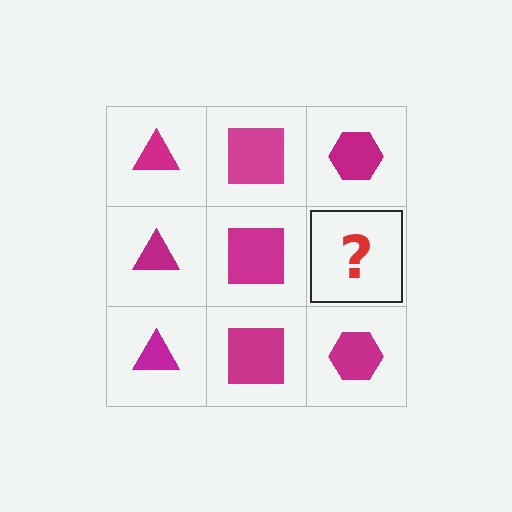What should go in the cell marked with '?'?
The missing cell should contain a magenta hexagon.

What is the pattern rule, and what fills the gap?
The rule is that each column has a consistent shape. The gap should be filled with a magenta hexagon.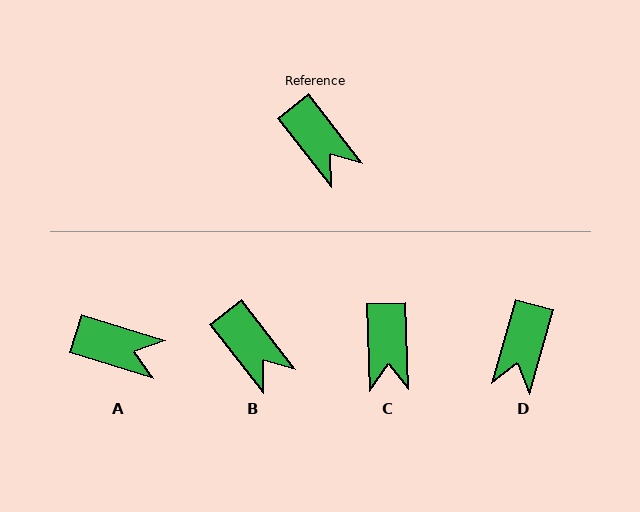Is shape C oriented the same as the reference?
No, it is off by about 36 degrees.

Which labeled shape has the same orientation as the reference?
B.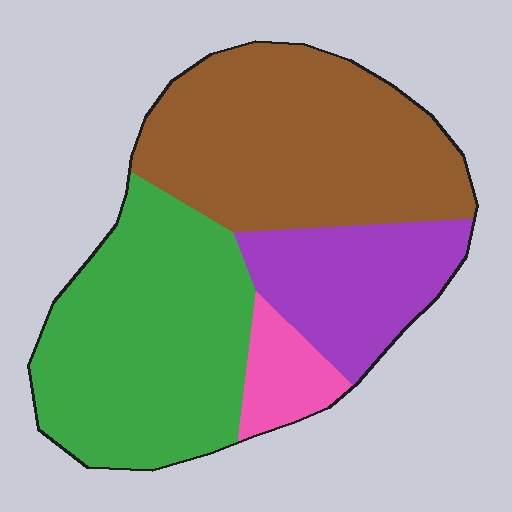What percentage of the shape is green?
Green takes up about three eighths (3/8) of the shape.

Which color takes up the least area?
Pink, at roughly 5%.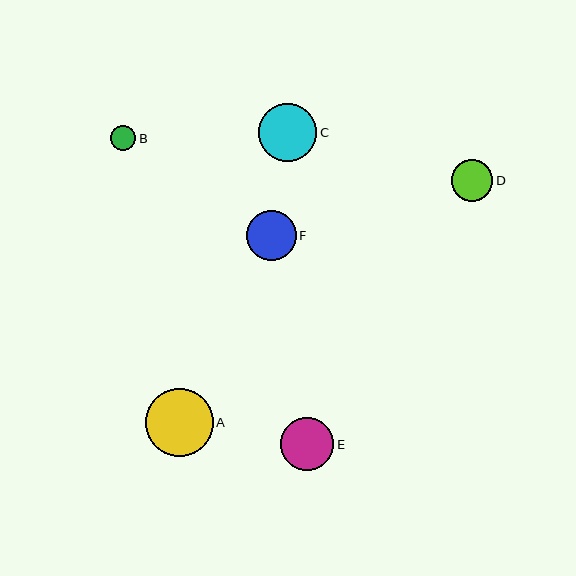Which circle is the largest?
Circle A is the largest with a size of approximately 68 pixels.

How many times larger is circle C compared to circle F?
Circle C is approximately 1.2 times the size of circle F.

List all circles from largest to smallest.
From largest to smallest: A, C, E, F, D, B.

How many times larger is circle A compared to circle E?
Circle A is approximately 1.3 times the size of circle E.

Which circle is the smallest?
Circle B is the smallest with a size of approximately 25 pixels.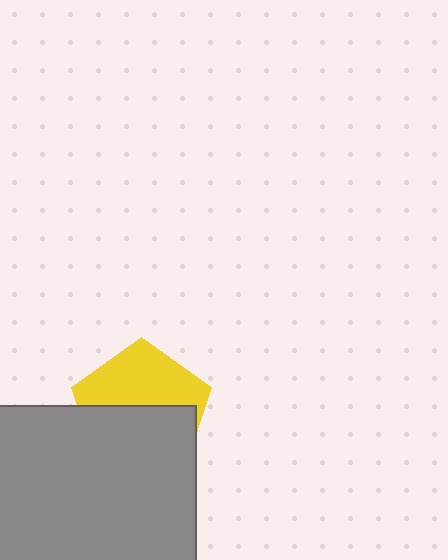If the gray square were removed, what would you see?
You would see the complete yellow pentagon.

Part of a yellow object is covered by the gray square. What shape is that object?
It is a pentagon.